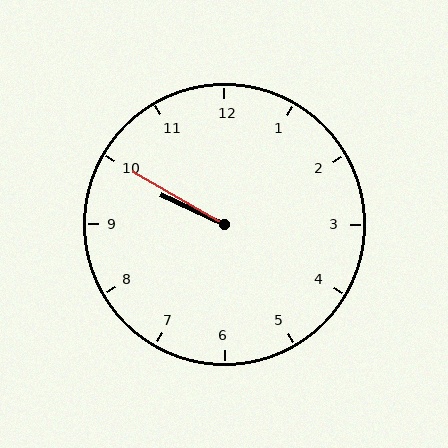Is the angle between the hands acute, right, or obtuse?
It is acute.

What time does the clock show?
9:50.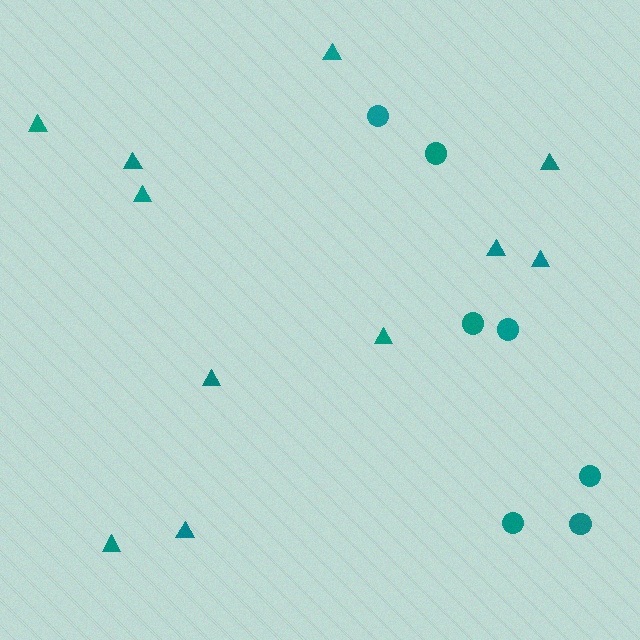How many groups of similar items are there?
There are 2 groups: one group of circles (7) and one group of triangles (11).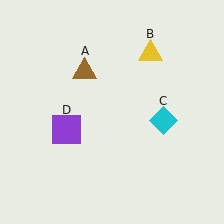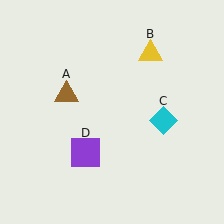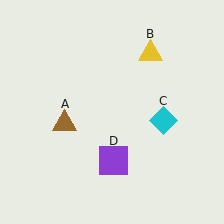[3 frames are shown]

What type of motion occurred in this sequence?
The brown triangle (object A), purple square (object D) rotated counterclockwise around the center of the scene.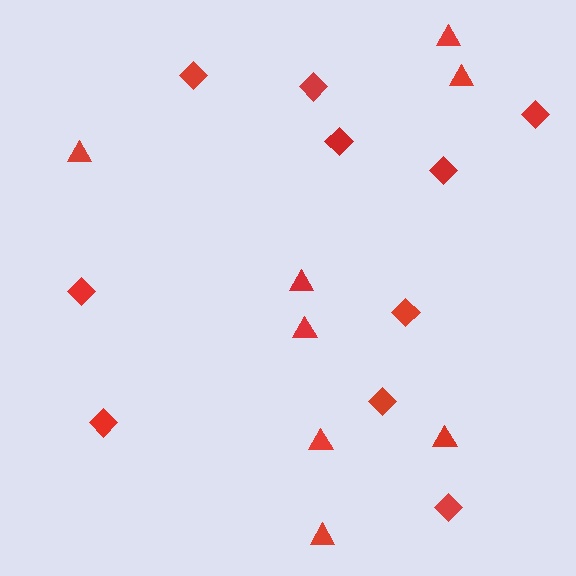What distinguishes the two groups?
There are 2 groups: one group of diamonds (10) and one group of triangles (8).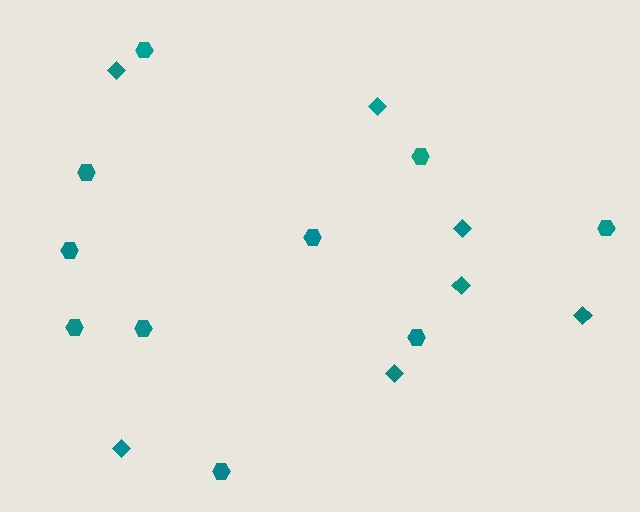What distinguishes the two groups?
There are 2 groups: one group of hexagons (10) and one group of diamonds (7).